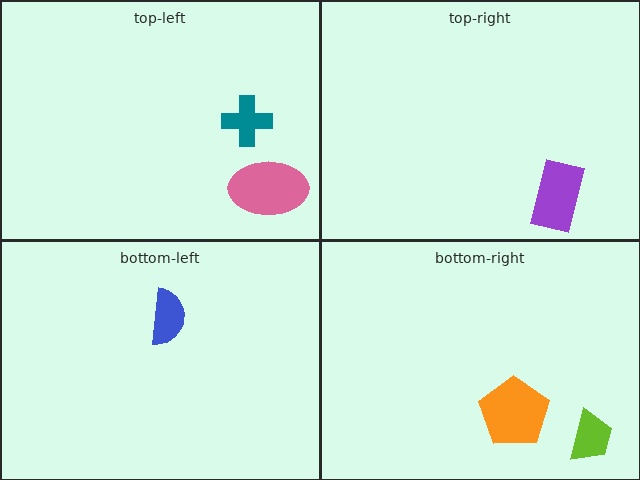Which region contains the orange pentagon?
The bottom-right region.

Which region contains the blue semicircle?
The bottom-left region.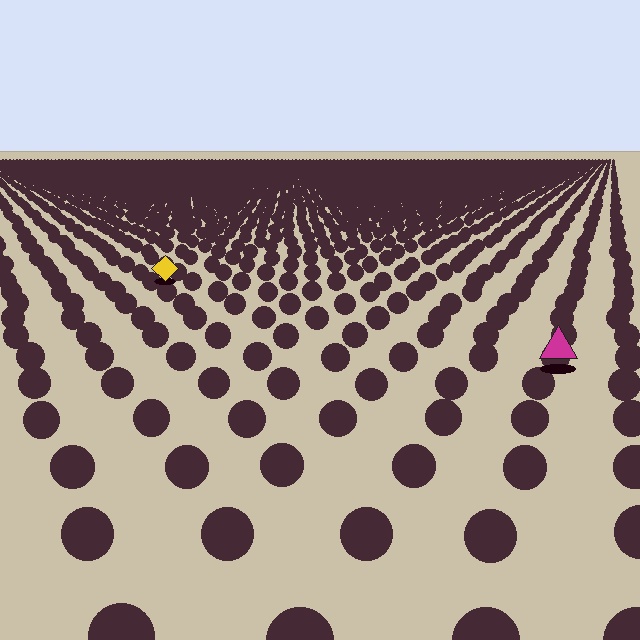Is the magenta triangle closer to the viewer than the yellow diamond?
Yes. The magenta triangle is closer — you can tell from the texture gradient: the ground texture is coarser near it.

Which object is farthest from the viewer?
The yellow diamond is farthest from the viewer. It appears smaller and the ground texture around it is denser.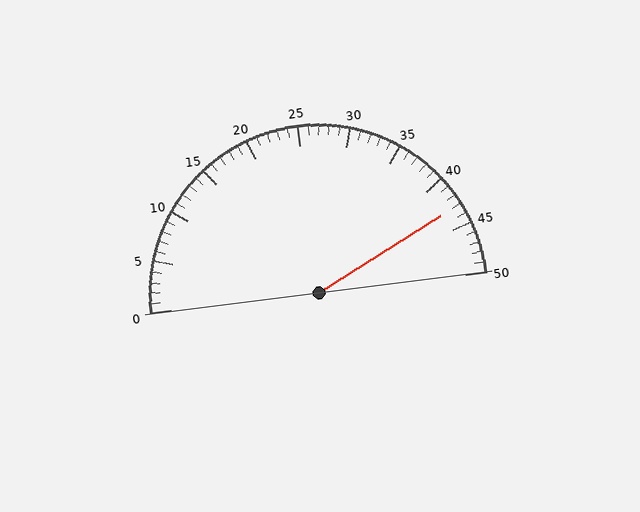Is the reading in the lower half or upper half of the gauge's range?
The reading is in the upper half of the range (0 to 50).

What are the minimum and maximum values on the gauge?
The gauge ranges from 0 to 50.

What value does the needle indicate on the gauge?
The needle indicates approximately 43.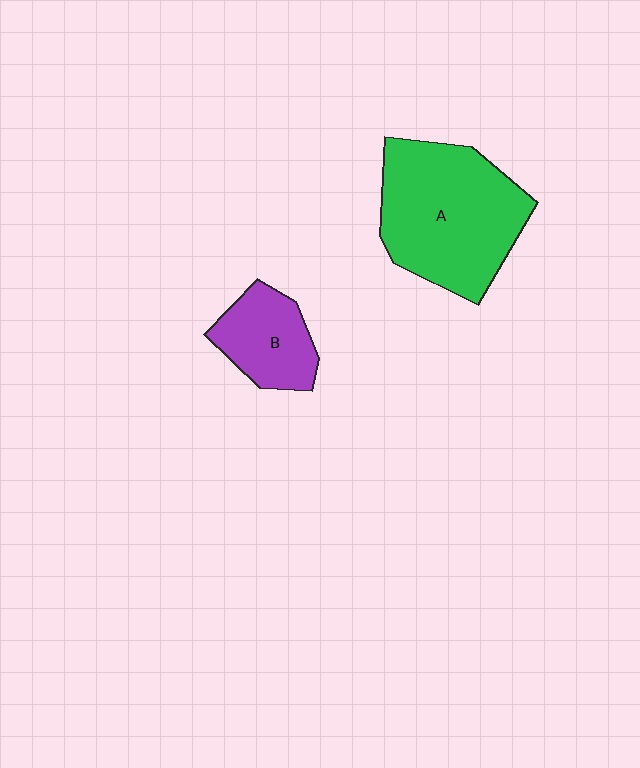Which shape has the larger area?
Shape A (green).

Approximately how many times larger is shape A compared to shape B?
Approximately 2.2 times.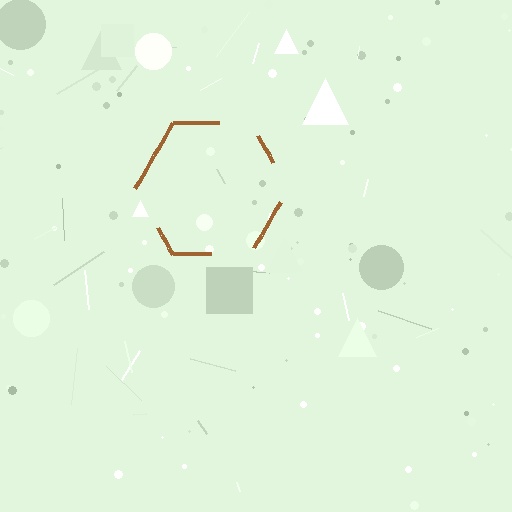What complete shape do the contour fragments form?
The contour fragments form a hexagon.